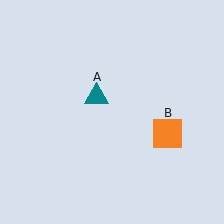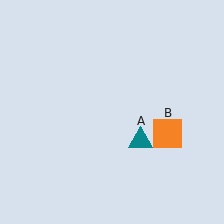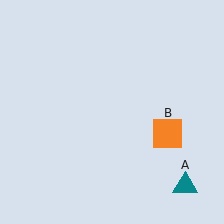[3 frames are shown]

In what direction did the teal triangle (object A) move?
The teal triangle (object A) moved down and to the right.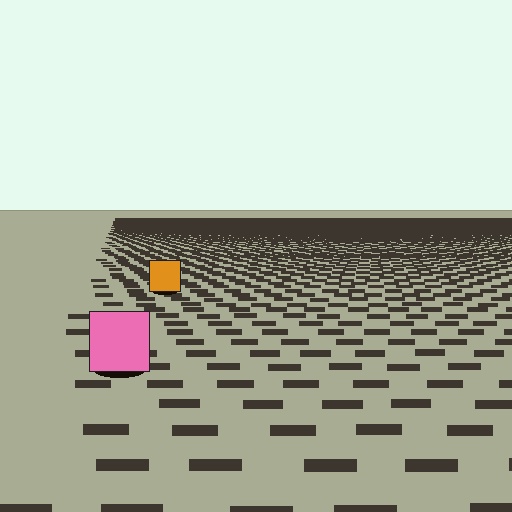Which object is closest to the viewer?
The pink square is closest. The texture marks near it are larger and more spread out.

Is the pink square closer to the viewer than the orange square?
Yes. The pink square is closer — you can tell from the texture gradient: the ground texture is coarser near it.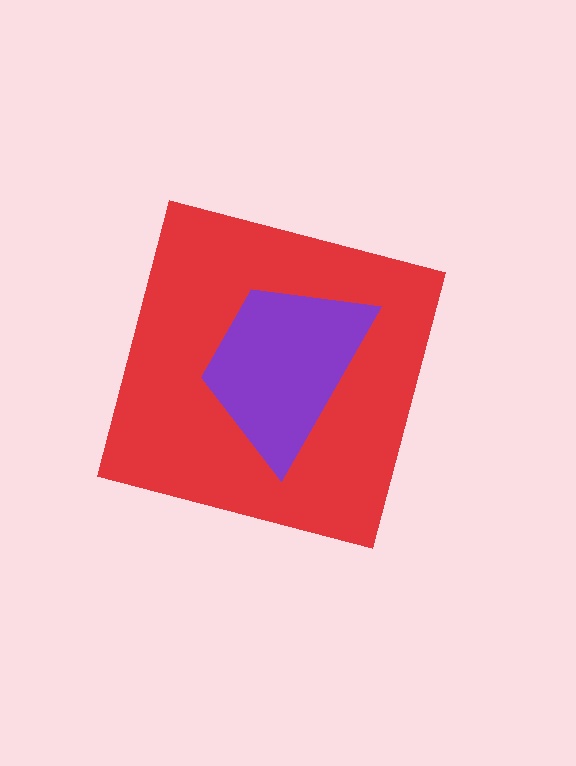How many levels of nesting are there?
2.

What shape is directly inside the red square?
The purple trapezoid.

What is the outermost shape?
The red square.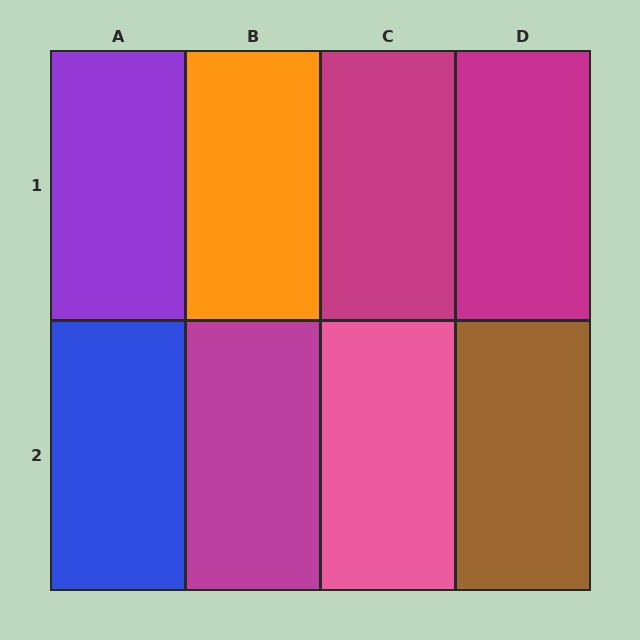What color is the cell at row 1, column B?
Orange.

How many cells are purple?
1 cell is purple.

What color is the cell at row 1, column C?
Magenta.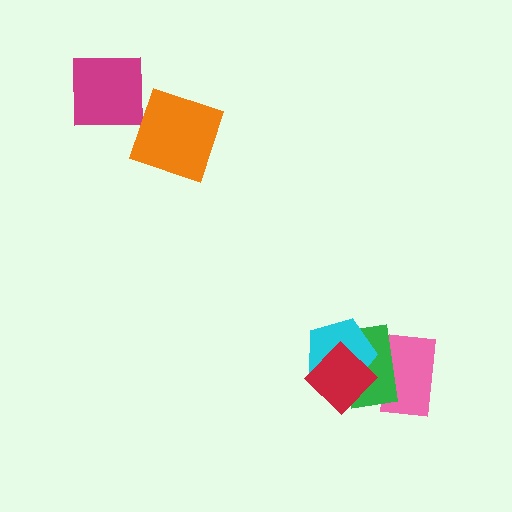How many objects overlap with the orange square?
0 objects overlap with the orange square.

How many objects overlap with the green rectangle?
3 objects overlap with the green rectangle.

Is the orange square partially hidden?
No, no other shape covers it.